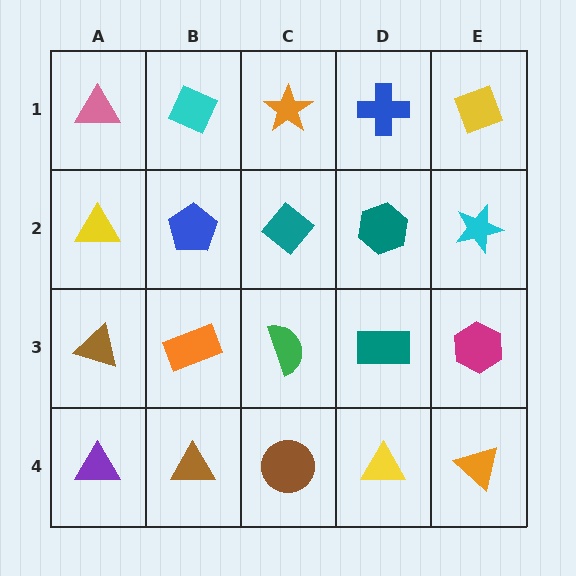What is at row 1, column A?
A pink triangle.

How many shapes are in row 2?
5 shapes.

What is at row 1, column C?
An orange star.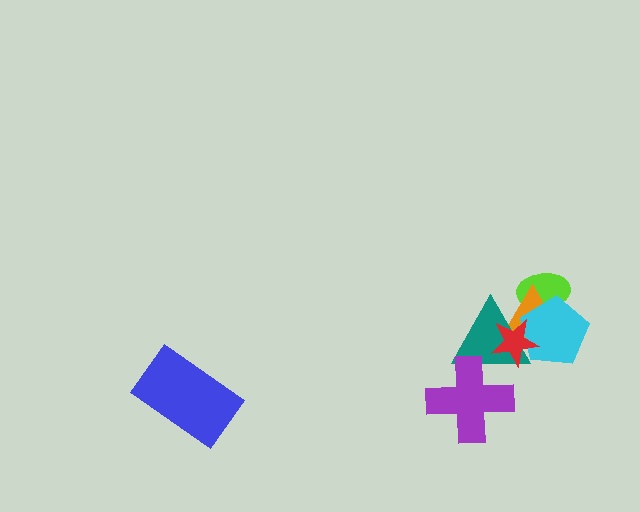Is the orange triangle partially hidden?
Yes, it is partially covered by another shape.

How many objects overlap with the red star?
3 objects overlap with the red star.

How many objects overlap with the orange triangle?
4 objects overlap with the orange triangle.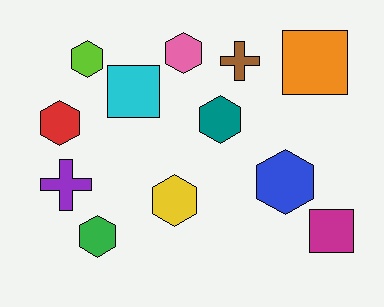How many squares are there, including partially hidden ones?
There are 3 squares.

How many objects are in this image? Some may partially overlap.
There are 12 objects.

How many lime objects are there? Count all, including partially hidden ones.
There is 1 lime object.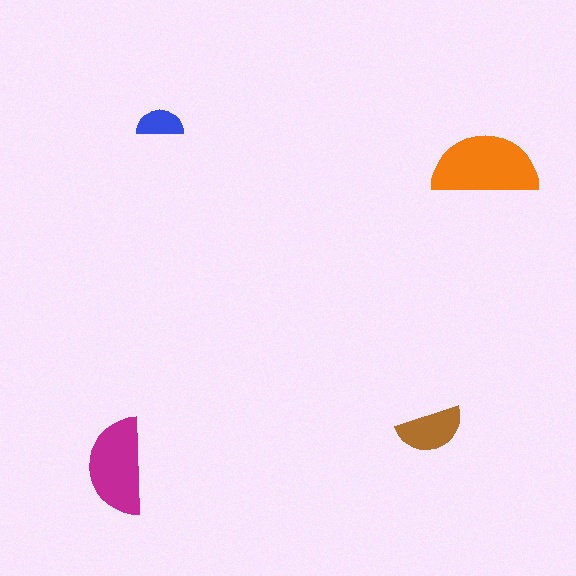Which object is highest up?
The blue semicircle is topmost.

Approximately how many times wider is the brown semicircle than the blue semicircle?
About 1.5 times wider.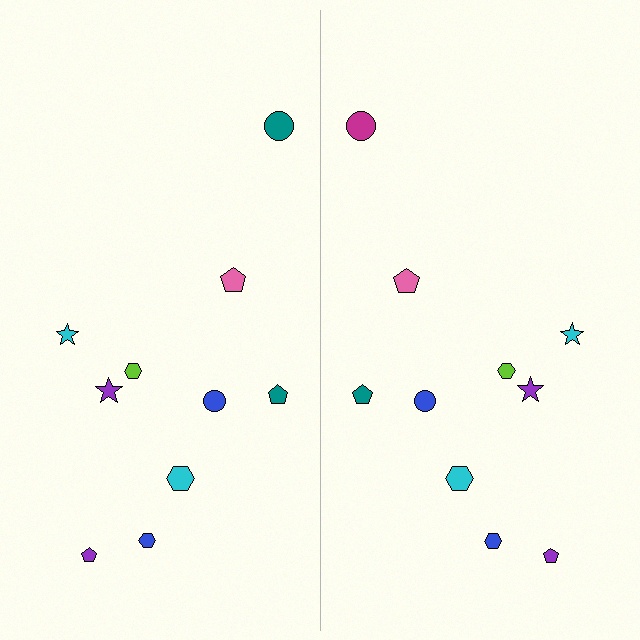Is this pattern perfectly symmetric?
No, the pattern is not perfectly symmetric. The magenta circle on the right side breaks the symmetry — its mirror counterpart is teal.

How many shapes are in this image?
There are 20 shapes in this image.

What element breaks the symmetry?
The magenta circle on the right side breaks the symmetry — its mirror counterpart is teal.